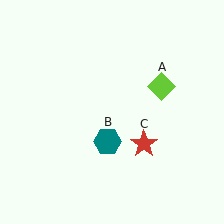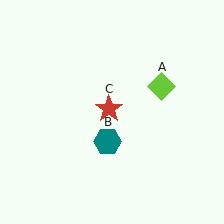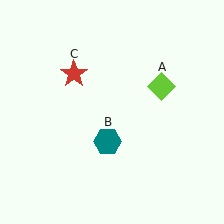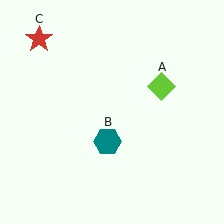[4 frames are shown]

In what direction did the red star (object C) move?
The red star (object C) moved up and to the left.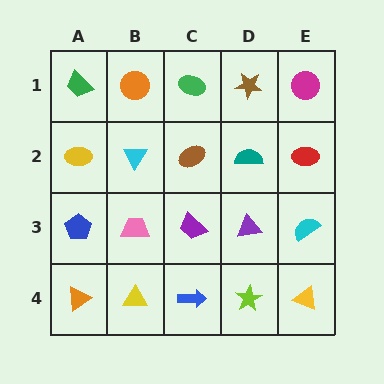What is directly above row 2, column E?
A magenta circle.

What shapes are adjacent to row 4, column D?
A purple triangle (row 3, column D), a blue arrow (row 4, column C), a yellow triangle (row 4, column E).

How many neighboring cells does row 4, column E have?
2.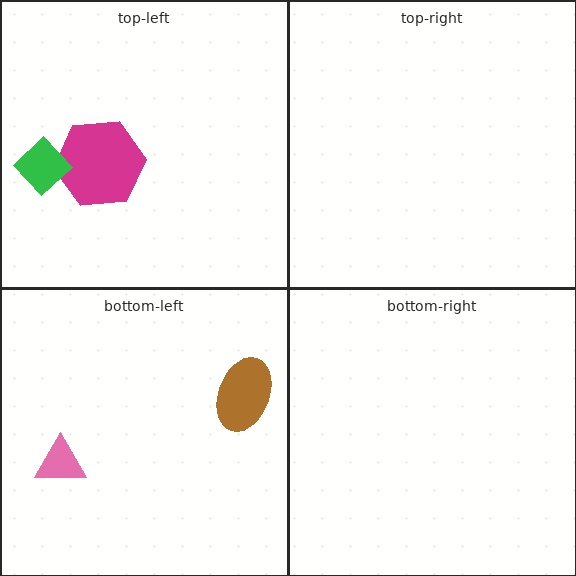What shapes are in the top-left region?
The magenta hexagon, the green diamond.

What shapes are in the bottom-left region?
The brown ellipse, the pink triangle.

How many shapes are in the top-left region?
2.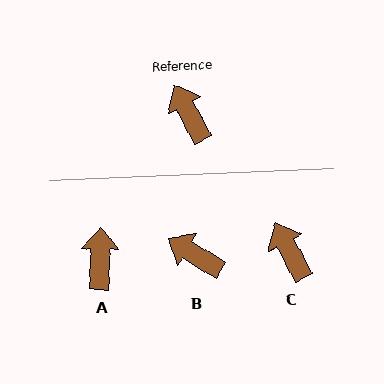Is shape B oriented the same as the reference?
No, it is off by about 32 degrees.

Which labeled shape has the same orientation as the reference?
C.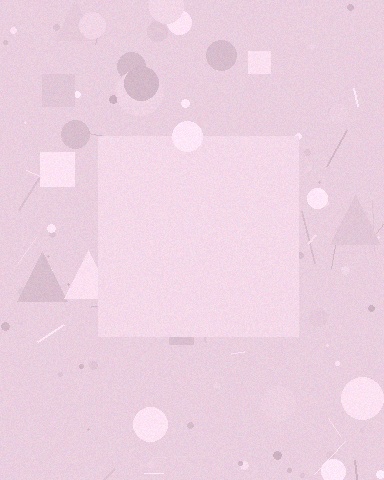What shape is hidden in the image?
A square is hidden in the image.